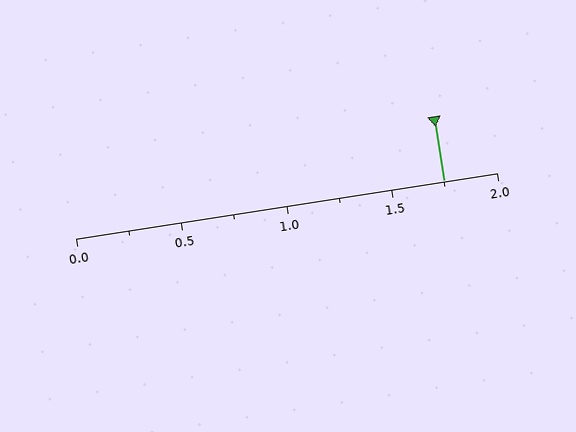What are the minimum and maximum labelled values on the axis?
The axis runs from 0.0 to 2.0.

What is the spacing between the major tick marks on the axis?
The major ticks are spaced 0.5 apart.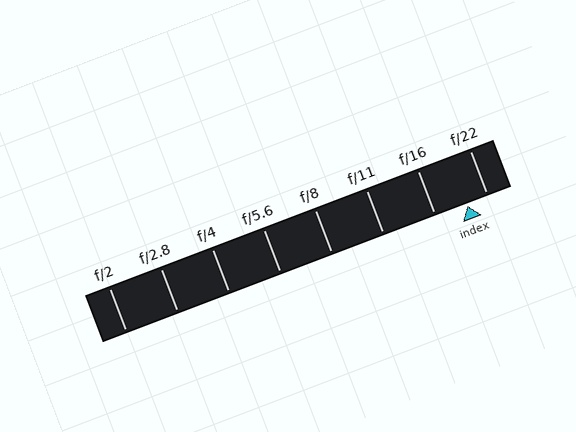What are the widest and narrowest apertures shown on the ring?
The widest aperture shown is f/2 and the narrowest is f/22.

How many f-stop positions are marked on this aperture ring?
There are 8 f-stop positions marked.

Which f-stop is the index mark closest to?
The index mark is closest to f/22.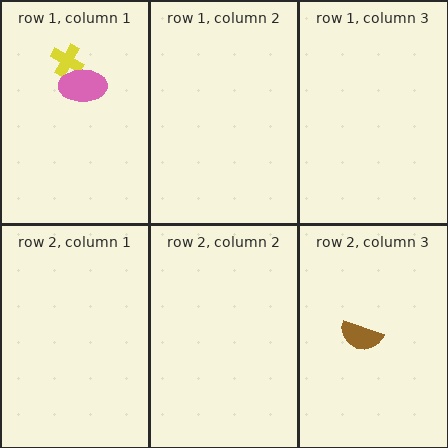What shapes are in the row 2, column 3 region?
The brown semicircle.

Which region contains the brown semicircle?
The row 2, column 3 region.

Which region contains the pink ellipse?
The row 1, column 1 region.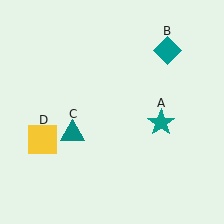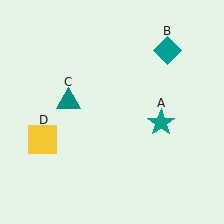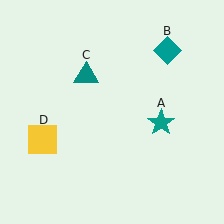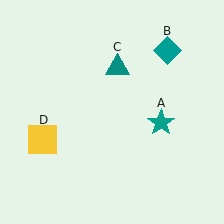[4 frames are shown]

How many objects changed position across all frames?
1 object changed position: teal triangle (object C).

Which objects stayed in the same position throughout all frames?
Teal star (object A) and teal diamond (object B) and yellow square (object D) remained stationary.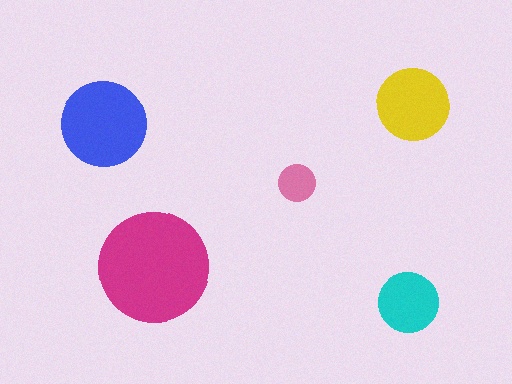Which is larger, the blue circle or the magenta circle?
The magenta one.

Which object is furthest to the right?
The yellow circle is rightmost.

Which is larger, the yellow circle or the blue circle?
The blue one.